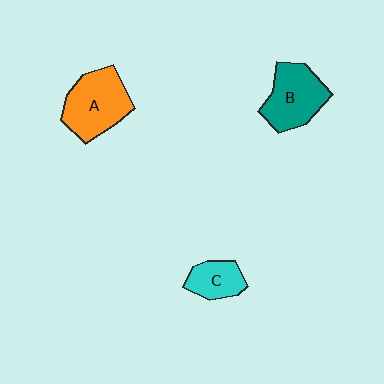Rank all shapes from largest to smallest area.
From largest to smallest: A (orange), B (teal), C (cyan).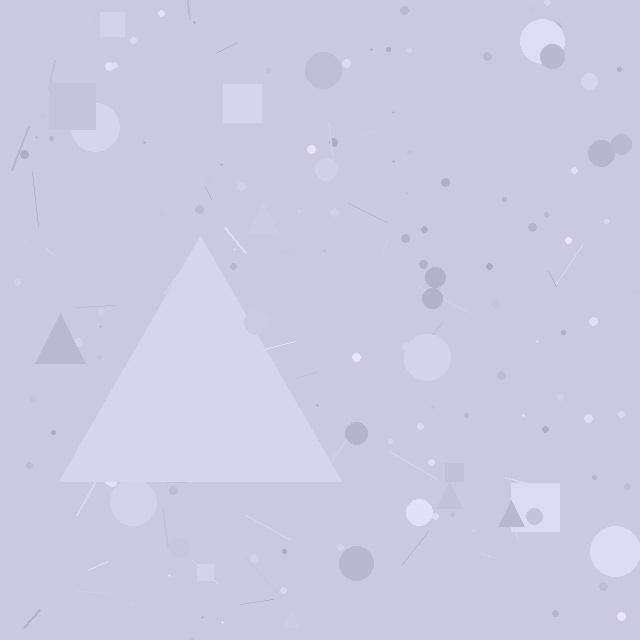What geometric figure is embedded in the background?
A triangle is embedded in the background.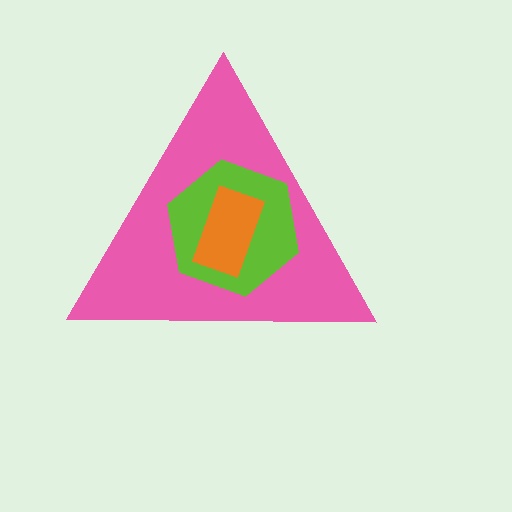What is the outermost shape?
The pink triangle.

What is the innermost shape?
The orange rectangle.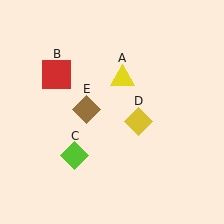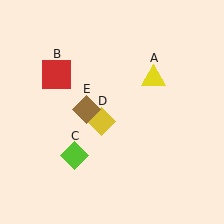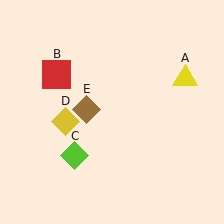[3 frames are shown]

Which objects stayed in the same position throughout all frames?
Red square (object B) and lime diamond (object C) and brown diamond (object E) remained stationary.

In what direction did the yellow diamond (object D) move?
The yellow diamond (object D) moved left.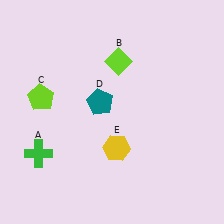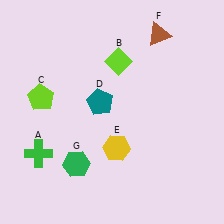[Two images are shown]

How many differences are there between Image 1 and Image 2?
There are 2 differences between the two images.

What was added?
A brown triangle (F), a green hexagon (G) were added in Image 2.